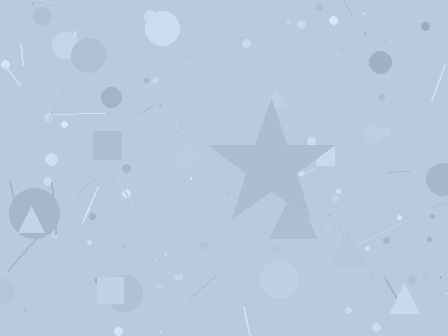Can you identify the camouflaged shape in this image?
The camouflaged shape is a star.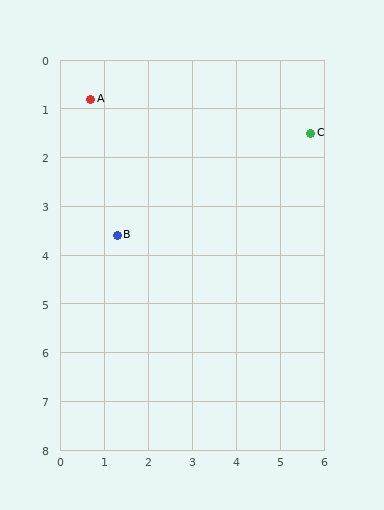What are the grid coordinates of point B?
Point B is at approximately (1.3, 3.6).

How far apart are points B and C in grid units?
Points B and C are about 4.9 grid units apart.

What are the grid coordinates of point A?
Point A is at approximately (0.7, 0.8).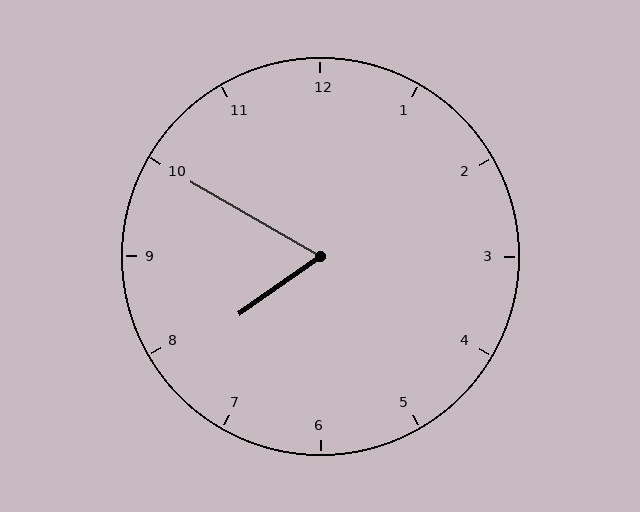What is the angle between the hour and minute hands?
Approximately 65 degrees.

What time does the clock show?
7:50.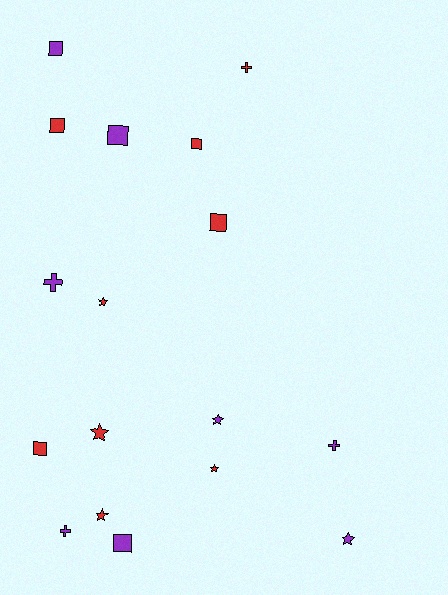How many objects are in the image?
There are 17 objects.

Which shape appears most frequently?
Square, with 7 objects.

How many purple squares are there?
There are 3 purple squares.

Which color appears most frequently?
Red, with 9 objects.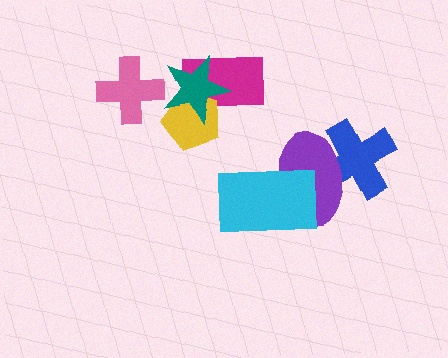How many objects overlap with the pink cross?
0 objects overlap with the pink cross.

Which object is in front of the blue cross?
The purple ellipse is in front of the blue cross.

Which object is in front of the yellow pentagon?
The teal star is in front of the yellow pentagon.